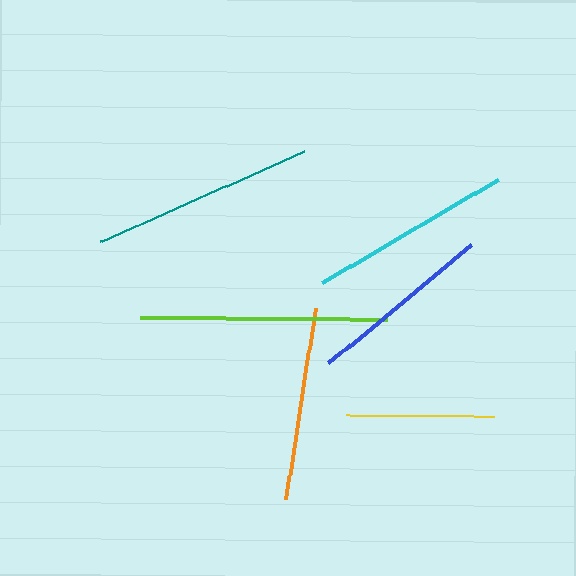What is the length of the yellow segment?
The yellow segment is approximately 148 pixels long.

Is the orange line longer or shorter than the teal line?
The teal line is longer than the orange line.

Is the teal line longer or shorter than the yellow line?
The teal line is longer than the yellow line.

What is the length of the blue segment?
The blue segment is approximately 186 pixels long.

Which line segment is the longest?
The lime line is the longest at approximately 248 pixels.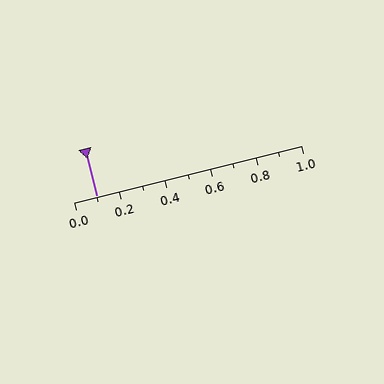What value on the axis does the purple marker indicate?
The marker indicates approximately 0.1.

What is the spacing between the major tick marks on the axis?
The major ticks are spaced 0.2 apart.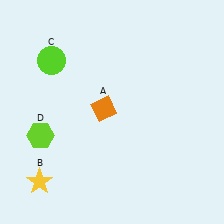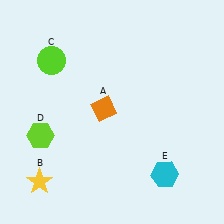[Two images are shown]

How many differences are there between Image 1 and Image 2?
There is 1 difference between the two images.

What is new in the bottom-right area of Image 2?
A cyan hexagon (E) was added in the bottom-right area of Image 2.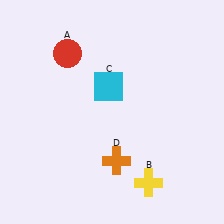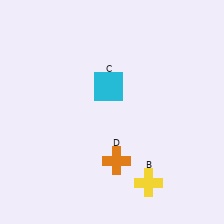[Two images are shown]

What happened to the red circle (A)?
The red circle (A) was removed in Image 2. It was in the top-left area of Image 1.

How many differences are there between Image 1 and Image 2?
There is 1 difference between the two images.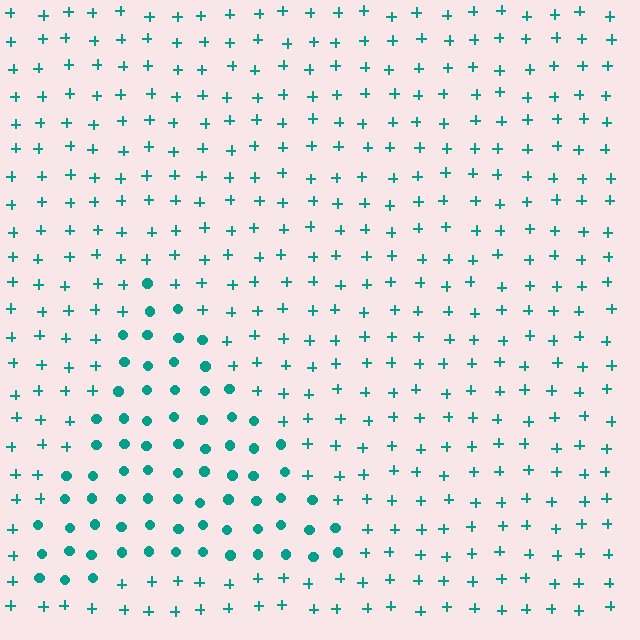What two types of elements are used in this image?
The image uses circles inside the triangle region and plus signs outside it.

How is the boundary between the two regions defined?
The boundary is defined by a change in element shape: circles inside vs. plus signs outside. All elements share the same color and spacing.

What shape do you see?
I see a triangle.